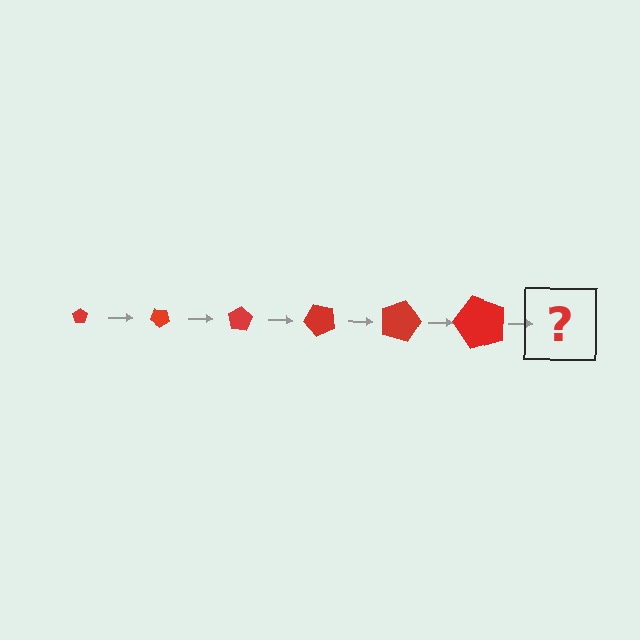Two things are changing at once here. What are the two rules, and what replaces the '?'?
The two rules are that the pentagon grows larger each step and it rotates 40 degrees each step. The '?' should be a pentagon, larger than the previous one and rotated 240 degrees from the start.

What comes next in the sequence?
The next element should be a pentagon, larger than the previous one and rotated 240 degrees from the start.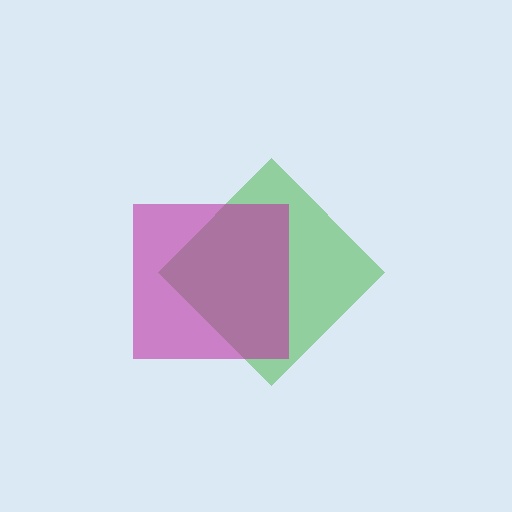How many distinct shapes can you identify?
There are 2 distinct shapes: a green diamond, a magenta square.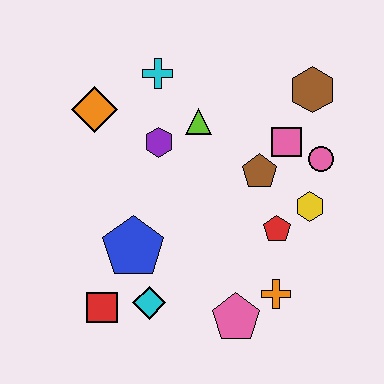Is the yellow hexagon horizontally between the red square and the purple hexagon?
No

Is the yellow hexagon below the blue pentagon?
No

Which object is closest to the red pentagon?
The yellow hexagon is closest to the red pentagon.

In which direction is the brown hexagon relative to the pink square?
The brown hexagon is above the pink square.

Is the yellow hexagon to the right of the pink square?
Yes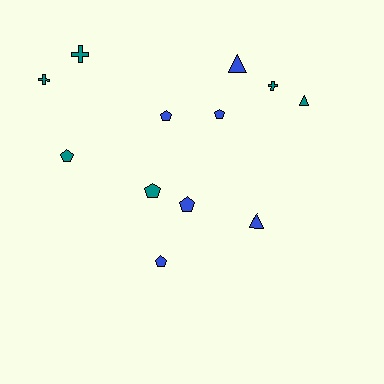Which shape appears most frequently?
Pentagon, with 6 objects.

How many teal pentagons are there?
There are 2 teal pentagons.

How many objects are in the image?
There are 12 objects.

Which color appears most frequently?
Blue, with 6 objects.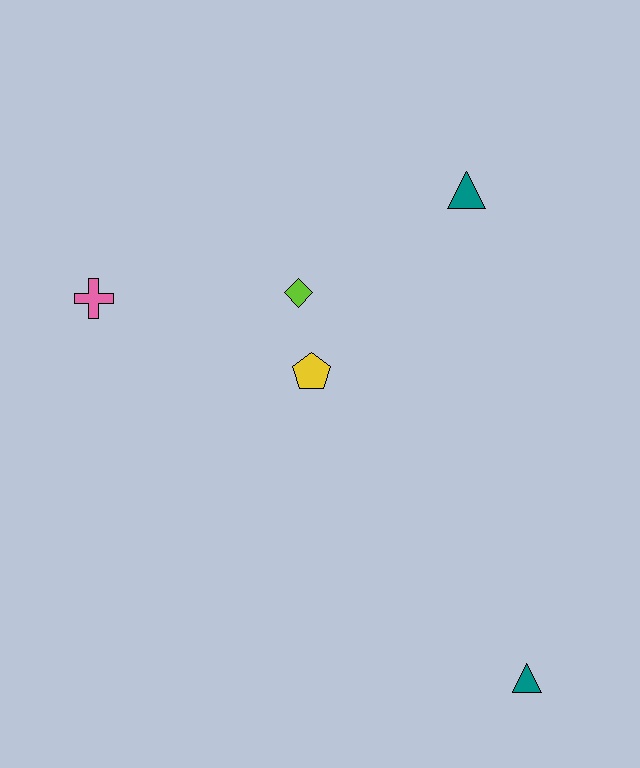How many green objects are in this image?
There are no green objects.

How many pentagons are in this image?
There is 1 pentagon.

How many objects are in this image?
There are 5 objects.